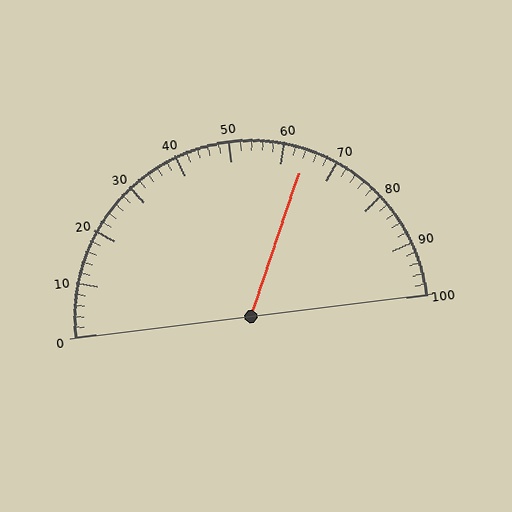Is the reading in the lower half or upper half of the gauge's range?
The reading is in the upper half of the range (0 to 100).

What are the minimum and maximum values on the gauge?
The gauge ranges from 0 to 100.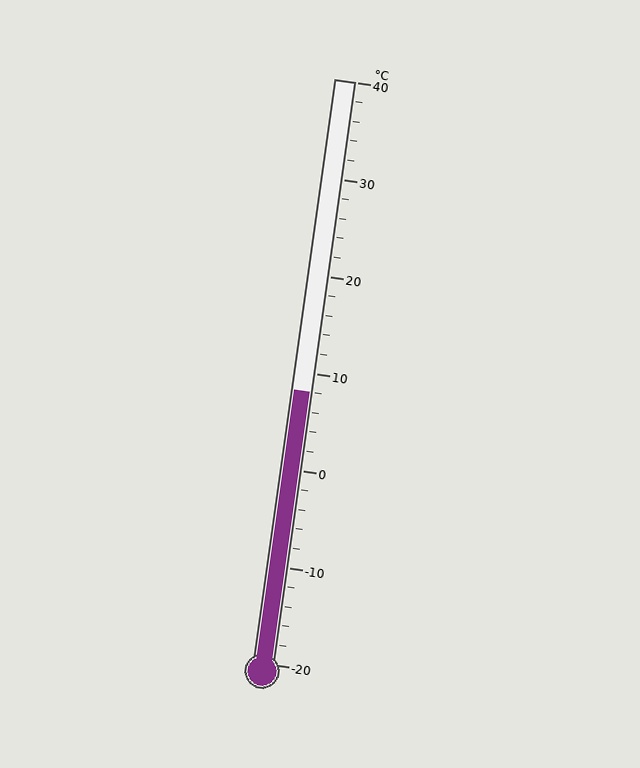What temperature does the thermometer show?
The thermometer shows approximately 8°C.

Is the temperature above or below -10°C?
The temperature is above -10°C.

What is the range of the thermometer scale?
The thermometer scale ranges from -20°C to 40°C.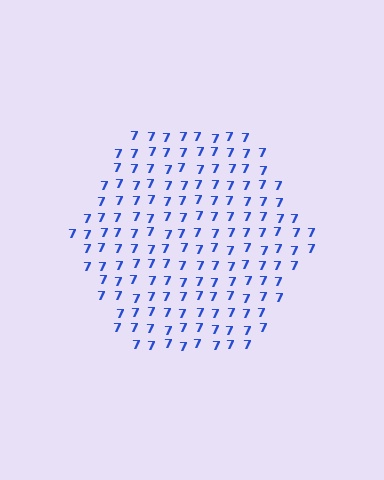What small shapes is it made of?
It is made of small digit 7's.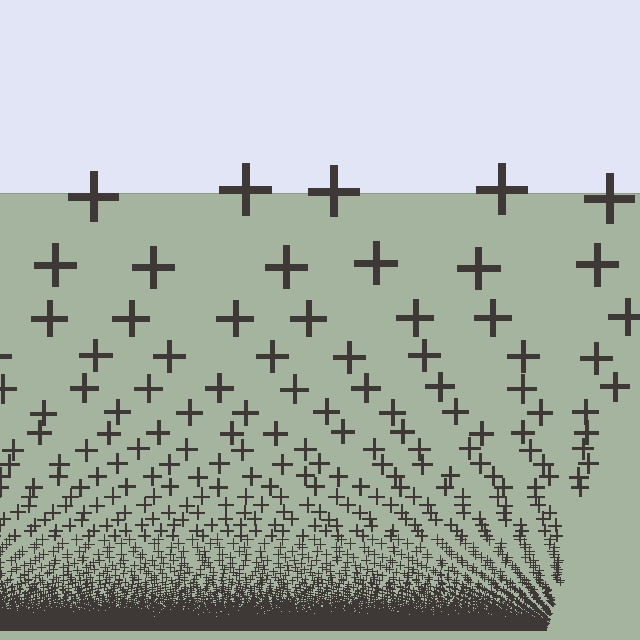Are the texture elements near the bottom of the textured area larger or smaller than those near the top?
Smaller. The gradient is inverted — elements near the bottom are smaller and denser.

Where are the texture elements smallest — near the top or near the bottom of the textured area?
Near the bottom.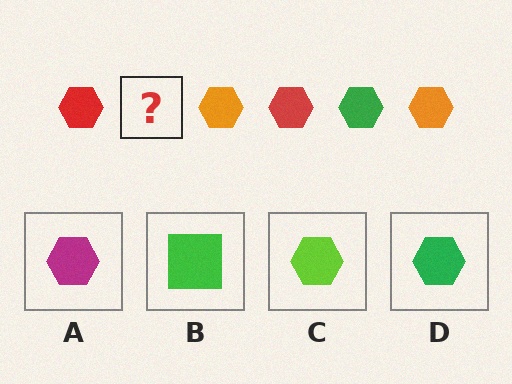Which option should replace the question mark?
Option D.